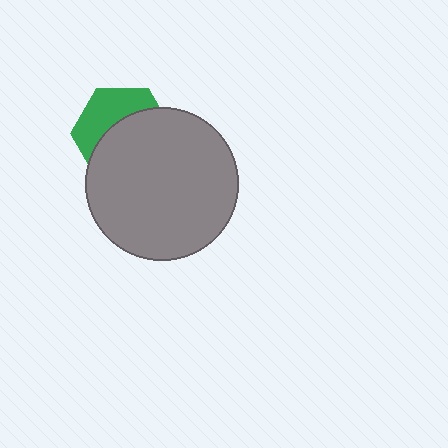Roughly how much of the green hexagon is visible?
A small part of it is visible (roughly 40%).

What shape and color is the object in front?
The object in front is a gray circle.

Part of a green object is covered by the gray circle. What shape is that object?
It is a hexagon.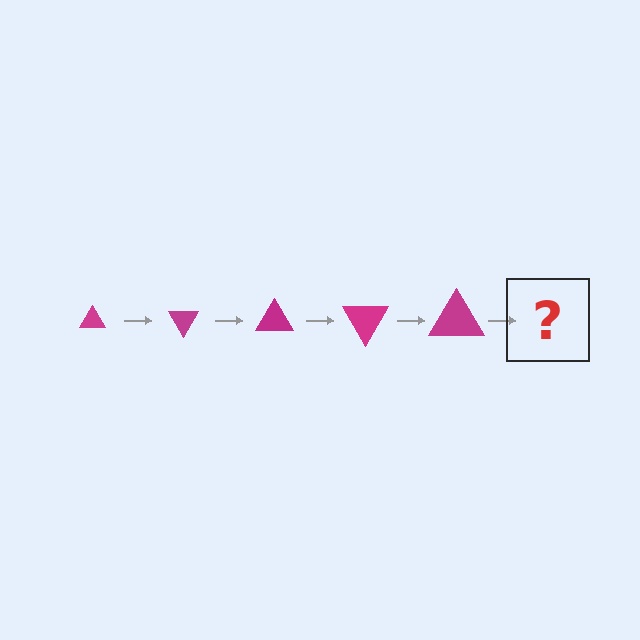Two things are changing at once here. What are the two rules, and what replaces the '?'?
The two rules are that the triangle grows larger each step and it rotates 60 degrees each step. The '?' should be a triangle, larger than the previous one and rotated 300 degrees from the start.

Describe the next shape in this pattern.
It should be a triangle, larger than the previous one and rotated 300 degrees from the start.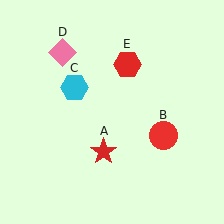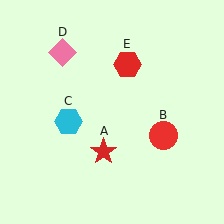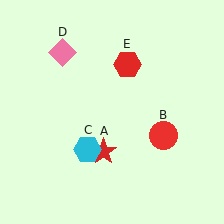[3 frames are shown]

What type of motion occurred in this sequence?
The cyan hexagon (object C) rotated counterclockwise around the center of the scene.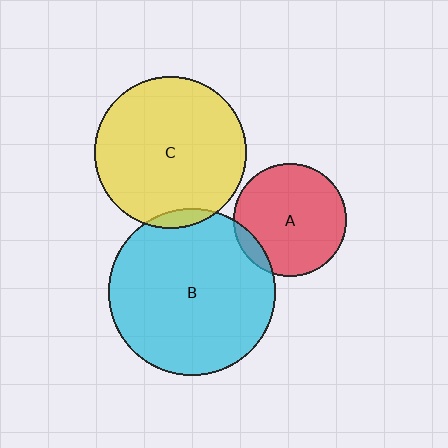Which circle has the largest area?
Circle B (cyan).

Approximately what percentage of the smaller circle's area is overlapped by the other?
Approximately 5%.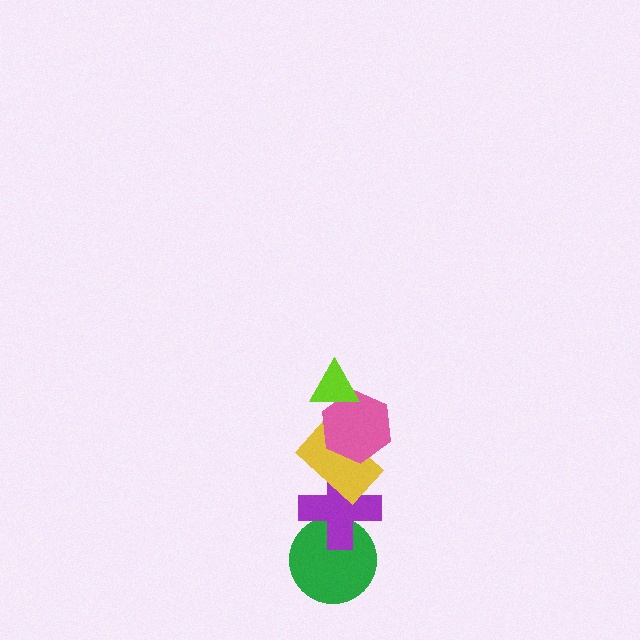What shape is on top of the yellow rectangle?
The pink hexagon is on top of the yellow rectangle.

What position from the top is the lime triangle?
The lime triangle is 1st from the top.